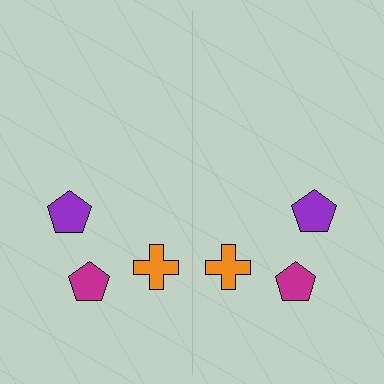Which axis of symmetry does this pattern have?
The pattern has a vertical axis of symmetry running through the center of the image.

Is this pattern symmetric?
Yes, this pattern has bilateral (reflection) symmetry.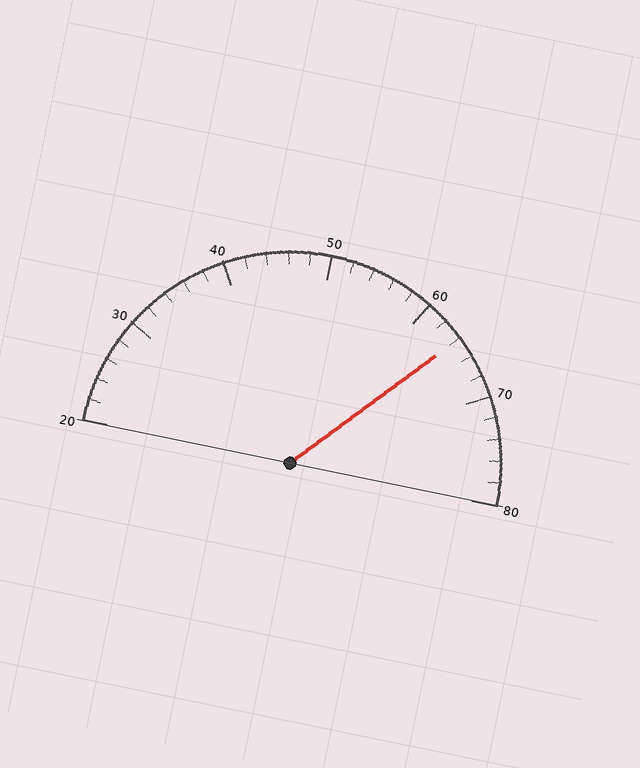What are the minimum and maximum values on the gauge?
The gauge ranges from 20 to 80.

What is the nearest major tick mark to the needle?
The nearest major tick mark is 60.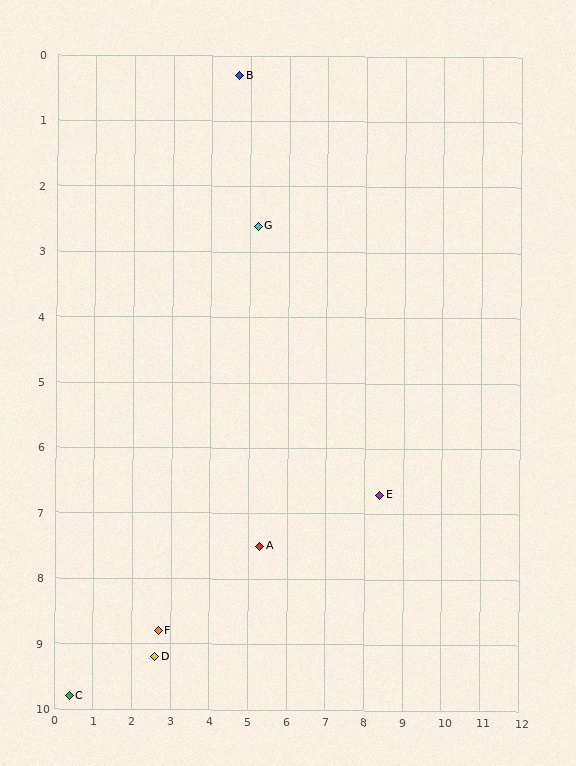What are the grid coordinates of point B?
Point B is at approximately (4.7, 0.3).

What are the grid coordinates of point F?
Point F is at approximately (2.7, 8.8).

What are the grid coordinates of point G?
Point G is at approximately (5.2, 2.6).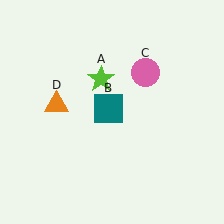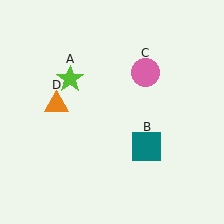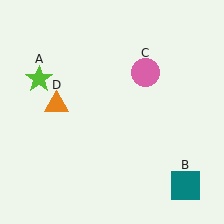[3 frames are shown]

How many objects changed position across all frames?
2 objects changed position: lime star (object A), teal square (object B).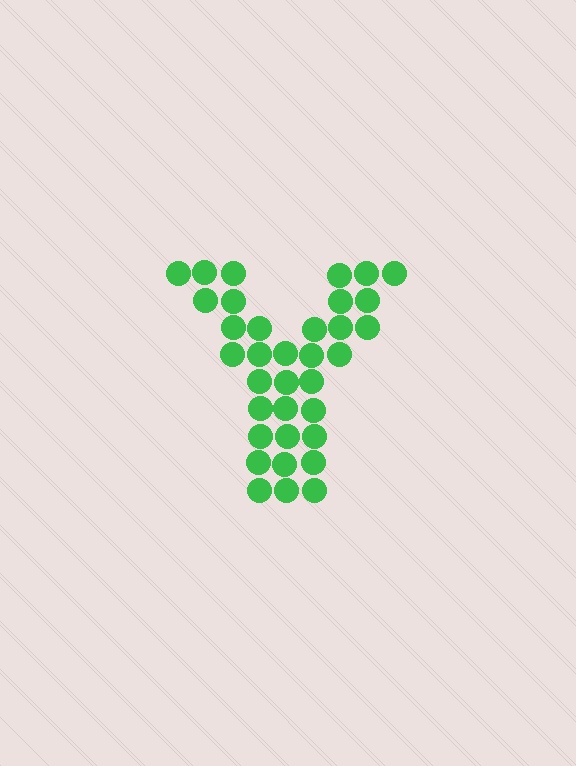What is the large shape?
The large shape is the letter Y.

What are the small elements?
The small elements are circles.